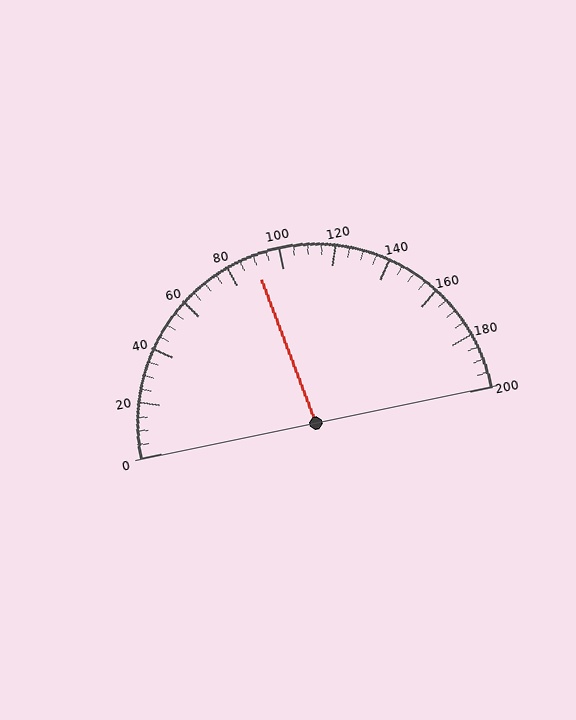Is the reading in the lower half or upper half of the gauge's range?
The reading is in the lower half of the range (0 to 200).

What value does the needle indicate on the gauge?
The needle indicates approximately 90.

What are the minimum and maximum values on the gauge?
The gauge ranges from 0 to 200.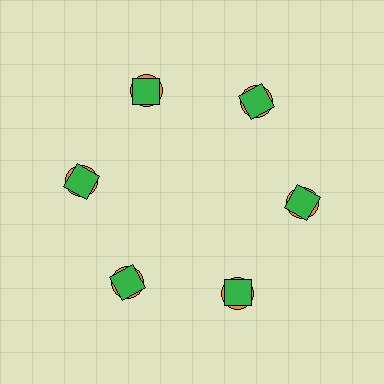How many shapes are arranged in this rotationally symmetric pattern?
There are 12 shapes, arranged in 6 groups of 2.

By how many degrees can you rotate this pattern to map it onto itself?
The pattern maps onto itself every 60 degrees of rotation.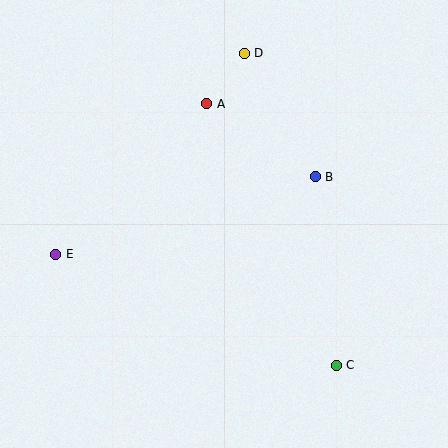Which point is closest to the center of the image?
Point B at (315, 177) is closest to the center.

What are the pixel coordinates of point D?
Point D is at (244, 53).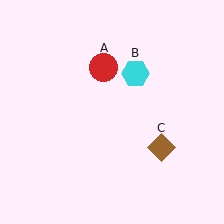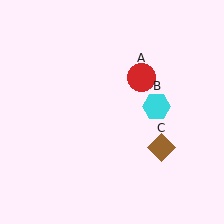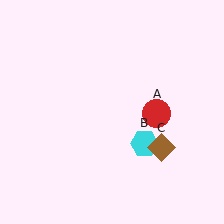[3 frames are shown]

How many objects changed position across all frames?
2 objects changed position: red circle (object A), cyan hexagon (object B).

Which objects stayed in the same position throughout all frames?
Brown diamond (object C) remained stationary.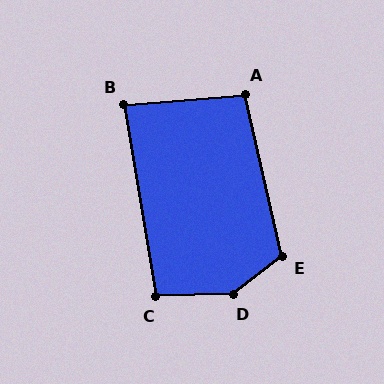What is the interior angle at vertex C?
Approximately 98 degrees (obtuse).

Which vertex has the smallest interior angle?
B, at approximately 85 degrees.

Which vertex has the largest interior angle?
D, at approximately 143 degrees.